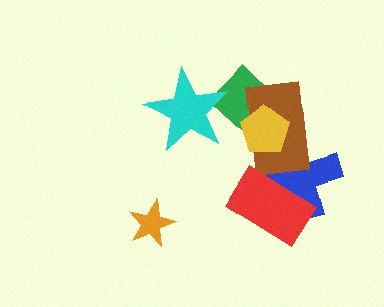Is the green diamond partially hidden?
Yes, it is partially covered by another shape.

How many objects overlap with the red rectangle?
1 object overlaps with the red rectangle.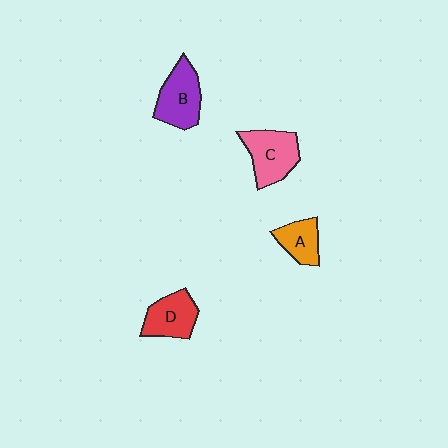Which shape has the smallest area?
Shape A (orange).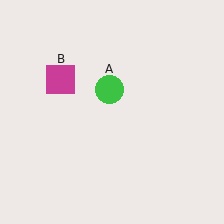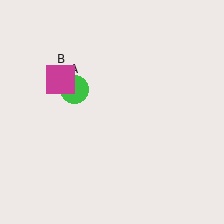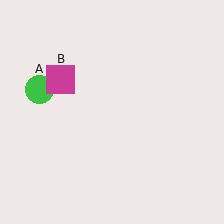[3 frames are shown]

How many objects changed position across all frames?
1 object changed position: green circle (object A).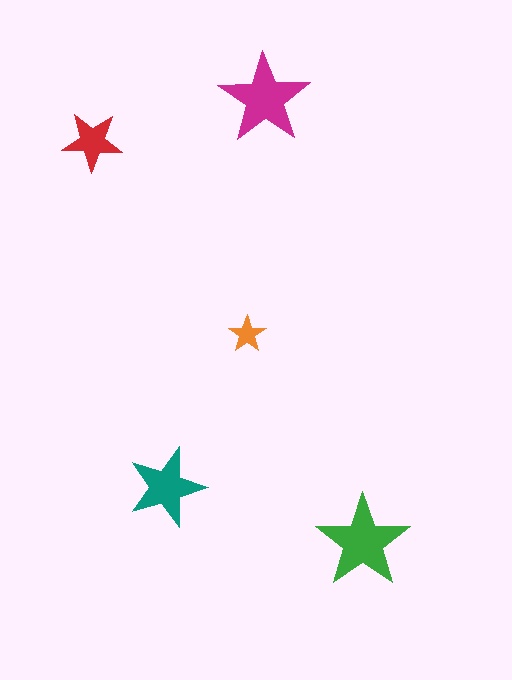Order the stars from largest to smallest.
the green one, the magenta one, the teal one, the red one, the orange one.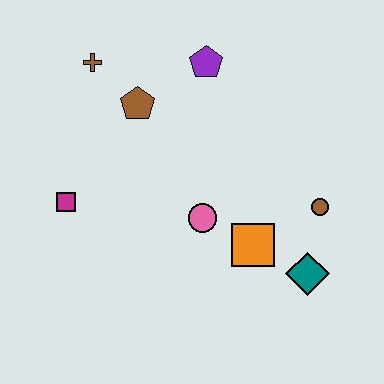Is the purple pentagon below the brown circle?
No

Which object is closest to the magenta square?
The brown pentagon is closest to the magenta square.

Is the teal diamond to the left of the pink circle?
No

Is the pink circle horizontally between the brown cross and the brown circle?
Yes